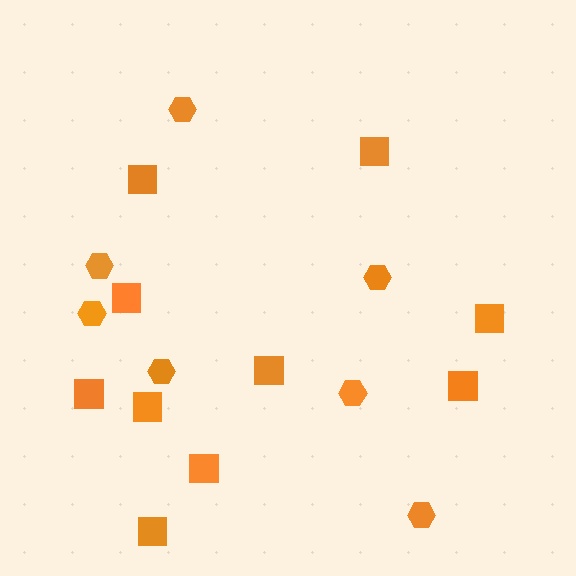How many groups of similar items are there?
There are 2 groups: one group of squares (10) and one group of hexagons (7).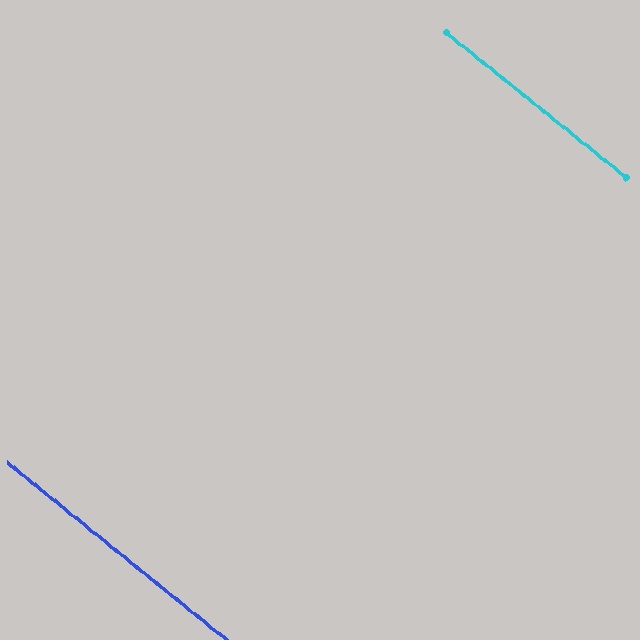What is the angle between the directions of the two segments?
Approximately 0 degrees.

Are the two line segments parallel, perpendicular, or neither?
Parallel — their directions differ by only 0.0°.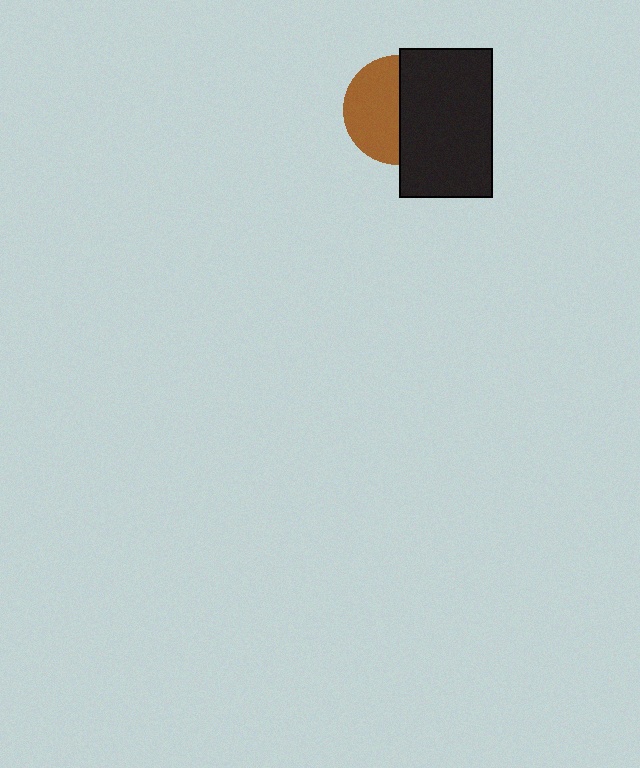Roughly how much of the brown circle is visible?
About half of it is visible (roughly 51%).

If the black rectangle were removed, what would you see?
You would see the complete brown circle.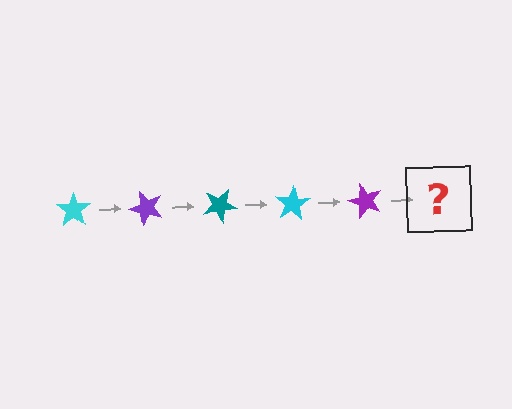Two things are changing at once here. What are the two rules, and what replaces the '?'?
The two rules are that it rotates 50 degrees each step and the color cycles through cyan, purple, and teal. The '?' should be a teal star, rotated 250 degrees from the start.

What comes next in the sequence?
The next element should be a teal star, rotated 250 degrees from the start.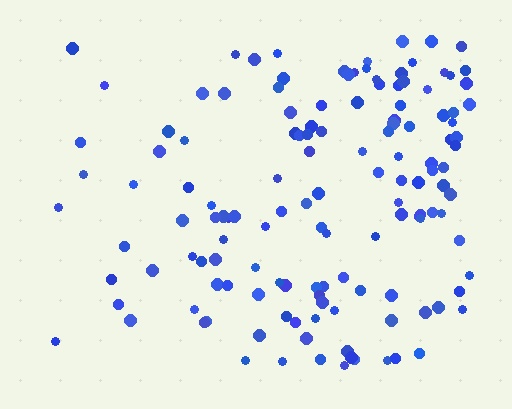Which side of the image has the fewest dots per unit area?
The left.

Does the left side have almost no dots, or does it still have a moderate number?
Still a moderate number, just noticeably fewer than the right.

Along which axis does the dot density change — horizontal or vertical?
Horizontal.